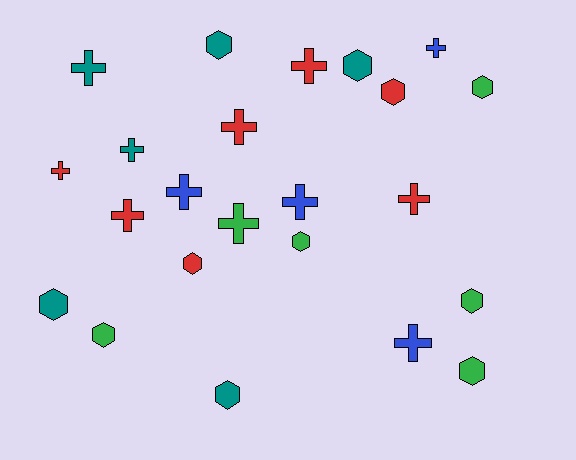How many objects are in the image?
There are 23 objects.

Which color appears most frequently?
Red, with 7 objects.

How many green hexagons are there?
There are 5 green hexagons.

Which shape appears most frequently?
Cross, with 12 objects.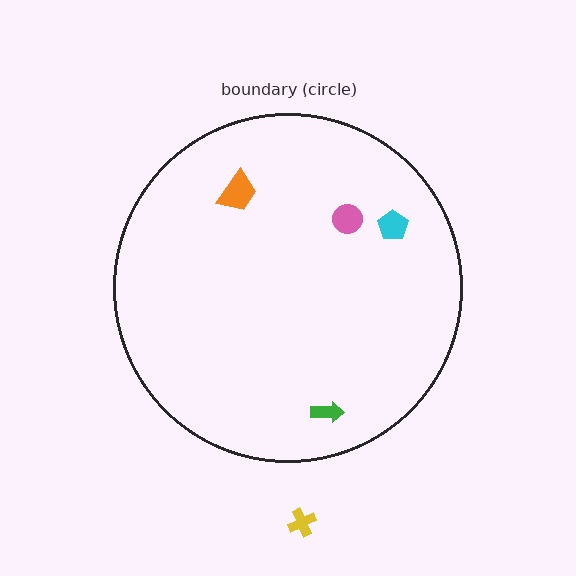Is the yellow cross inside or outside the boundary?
Outside.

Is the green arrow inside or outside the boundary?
Inside.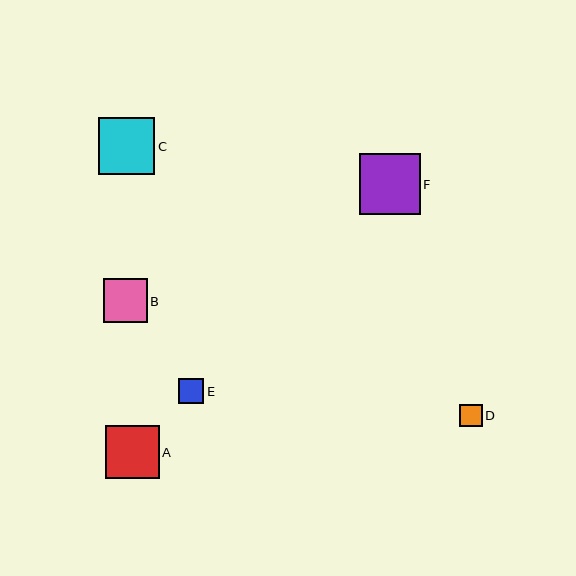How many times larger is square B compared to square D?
Square B is approximately 2.0 times the size of square D.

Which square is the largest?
Square F is the largest with a size of approximately 61 pixels.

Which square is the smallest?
Square D is the smallest with a size of approximately 22 pixels.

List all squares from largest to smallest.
From largest to smallest: F, C, A, B, E, D.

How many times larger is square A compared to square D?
Square A is approximately 2.4 times the size of square D.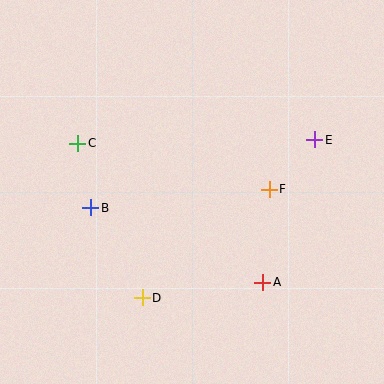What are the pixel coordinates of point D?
Point D is at (142, 298).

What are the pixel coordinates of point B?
Point B is at (91, 208).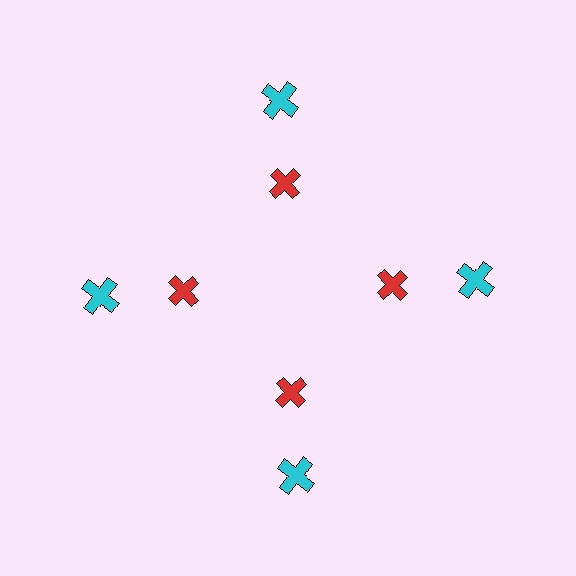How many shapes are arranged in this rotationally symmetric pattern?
There are 8 shapes, arranged in 4 groups of 2.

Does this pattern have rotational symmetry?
Yes, this pattern has 4-fold rotational symmetry. It looks the same after rotating 90 degrees around the center.